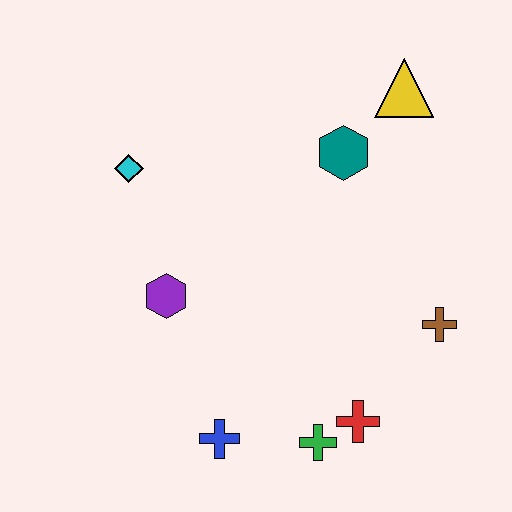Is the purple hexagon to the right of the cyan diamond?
Yes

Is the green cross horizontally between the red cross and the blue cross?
Yes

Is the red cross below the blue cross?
No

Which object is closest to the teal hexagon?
The yellow triangle is closest to the teal hexagon.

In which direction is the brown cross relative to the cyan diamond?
The brown cross is to the right of the cyan diamond.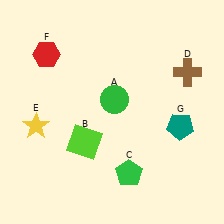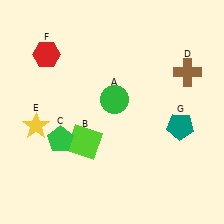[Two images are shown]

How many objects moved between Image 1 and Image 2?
1 object moved between the two images.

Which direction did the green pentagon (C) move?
The green pentagon (C) moved left.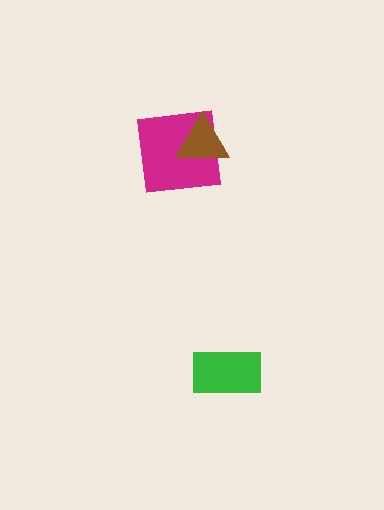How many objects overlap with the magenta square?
1 object overlaps with the magenta square.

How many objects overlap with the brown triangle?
1 object overlaps with the brown triangle.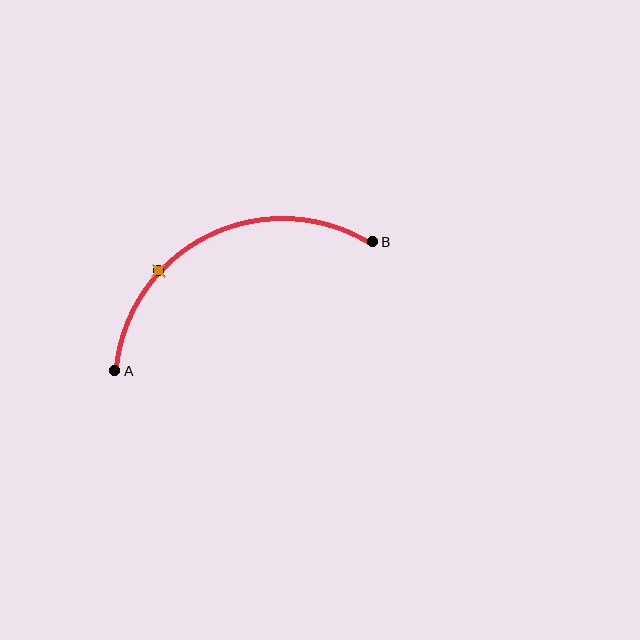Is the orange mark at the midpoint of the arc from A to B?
No. The orange mark lies on the arc but is closer to endpoint A. The arc midpoint would be at the point on the curve equidistant along the arc from both A and B.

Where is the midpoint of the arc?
The arc midpoint is the point on the curve farthest from the straight line joining A and B. It sits above that line.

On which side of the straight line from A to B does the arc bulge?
The arc bulges above the straight line connecting A and B.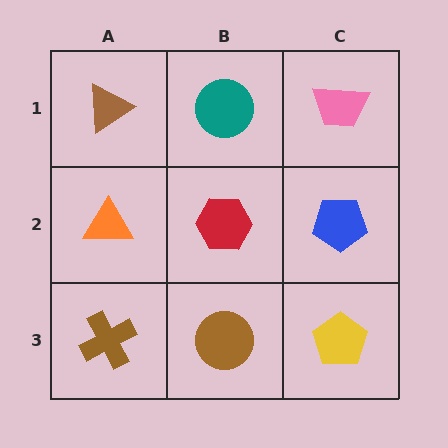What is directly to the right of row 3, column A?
A brown circle.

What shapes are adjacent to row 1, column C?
A blue pentagon (row 2, column C), a teal circle (row 1, column B).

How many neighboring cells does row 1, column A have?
2.